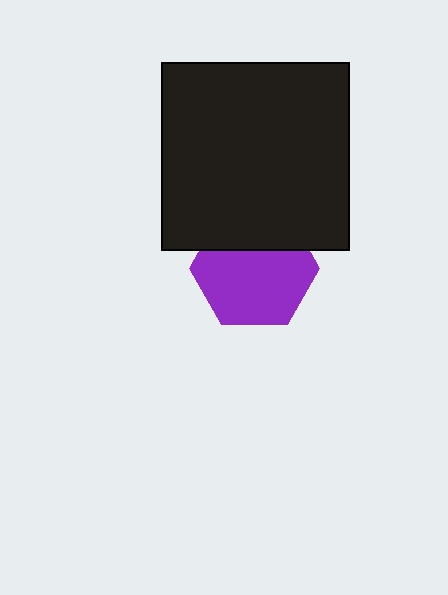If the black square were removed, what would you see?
You would see the complete purple hexagon.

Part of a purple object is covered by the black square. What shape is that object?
It is a hexagon.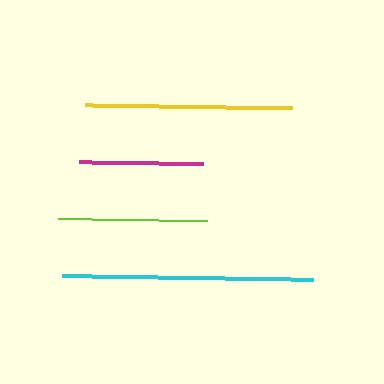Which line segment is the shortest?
The magenta line is the shortest at approximately 124 pixels.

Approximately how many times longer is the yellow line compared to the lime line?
The yellow line is approximately 1.4 times the length of the lime line.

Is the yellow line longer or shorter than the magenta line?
The yellow line is longer than the magenta line.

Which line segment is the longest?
The cyan line is the longest at approximately 252 pixels.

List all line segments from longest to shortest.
From longest to shortest: cyan, yellow, lime, magenta.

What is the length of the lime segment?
The lime segment is approximately 149 pixels long.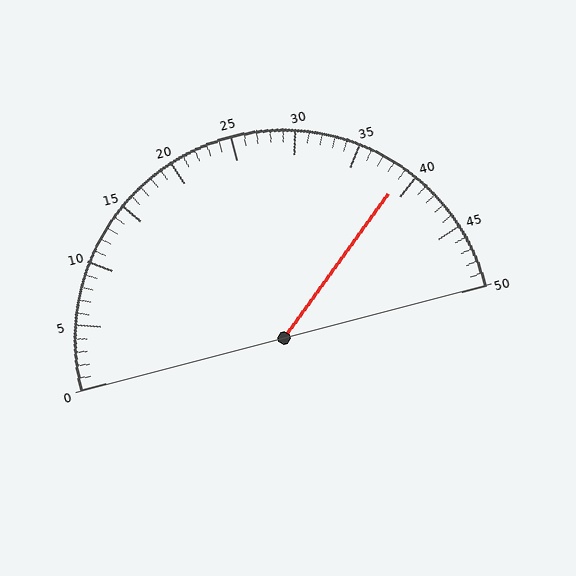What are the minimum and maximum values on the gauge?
The gauge ranges from 0 to 50.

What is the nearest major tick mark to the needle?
The nearest major tick mark is 40.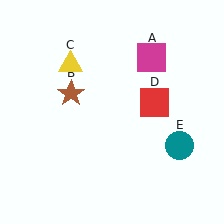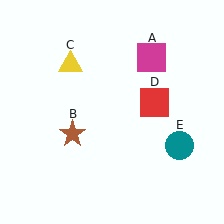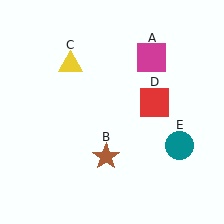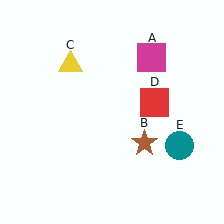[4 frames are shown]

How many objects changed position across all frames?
1 object changed position: brown star (object B).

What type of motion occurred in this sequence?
The brown star (object B) rotated counterclockwise around the center of the scene.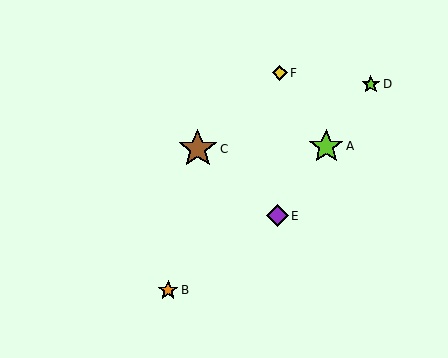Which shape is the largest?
The brown star (labeled C) is the largest.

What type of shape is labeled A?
Shape A is a lime star.